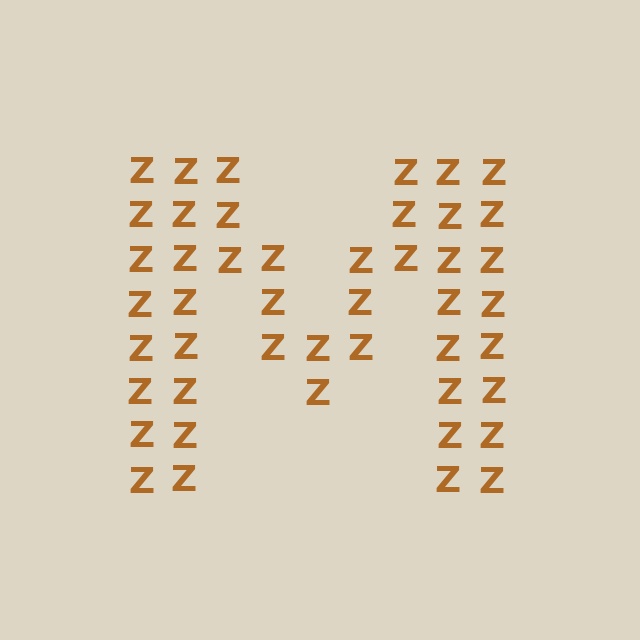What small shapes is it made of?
It is made of small letter Z's.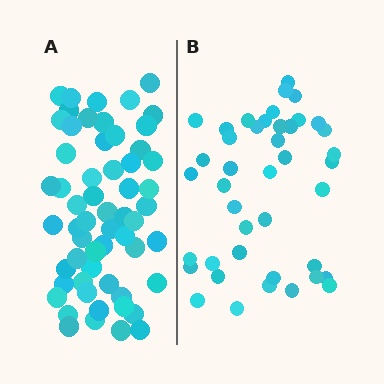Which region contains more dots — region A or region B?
Region A (the left region) has more dots.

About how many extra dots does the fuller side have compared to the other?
Region A has approximately 15 more dots than region B.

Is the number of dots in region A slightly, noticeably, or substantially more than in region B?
Region A has noticeably more, but not dramatically so. The ratio is roughly 1.4 to 1.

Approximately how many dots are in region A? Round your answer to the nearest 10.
About 60 dots. (The exact count is 58, which rounds to 60.)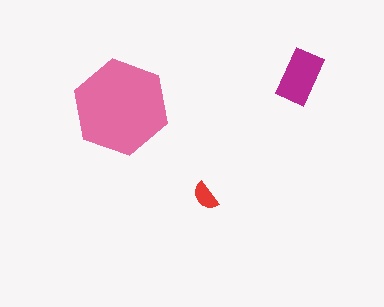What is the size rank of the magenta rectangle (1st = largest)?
2nd.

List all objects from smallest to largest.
The red semicircle, the magenta rectangle, the pink hexagon.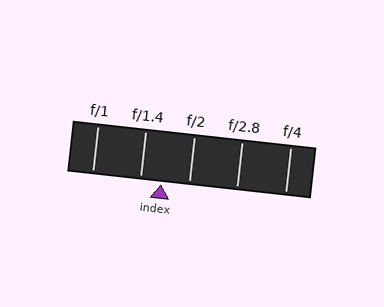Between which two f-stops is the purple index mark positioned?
The index mark is between f/1.4 and f/2.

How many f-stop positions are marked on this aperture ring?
There are 5 f-stop positions marked.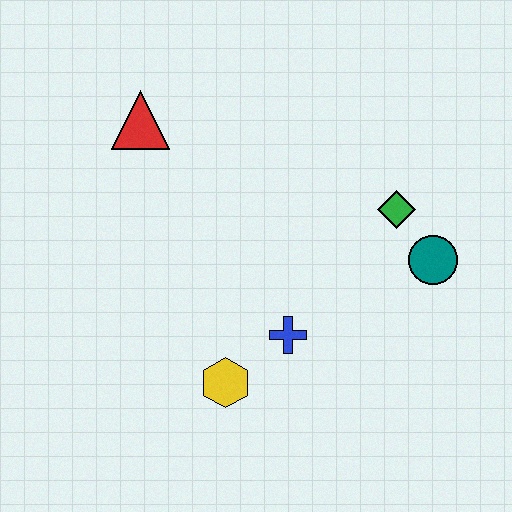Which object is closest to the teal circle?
The green diamond is closest to the teal circle.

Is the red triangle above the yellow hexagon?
Yes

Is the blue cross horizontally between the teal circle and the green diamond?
No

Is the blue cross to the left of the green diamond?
Yes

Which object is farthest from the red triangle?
The teal circle is farthest from the red triangle.